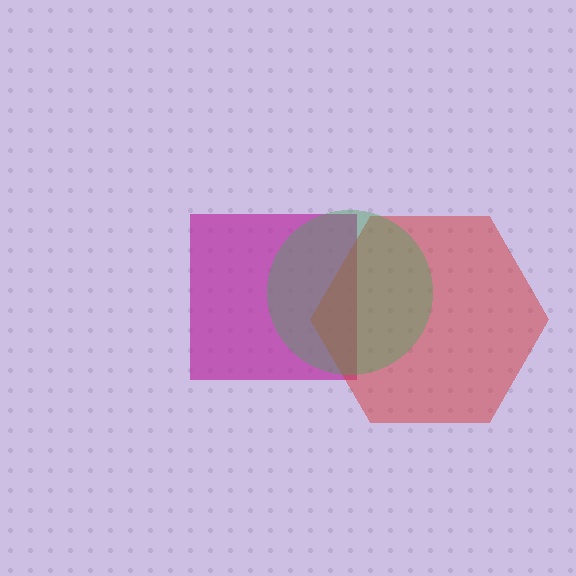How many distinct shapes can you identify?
There are 3 distinct shapes: a magenta square, a red hexagon, a green circle.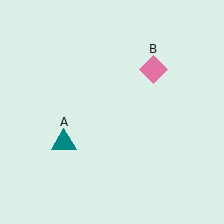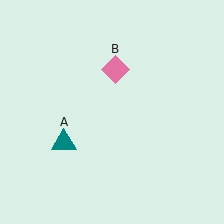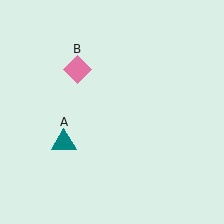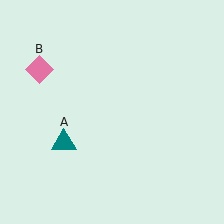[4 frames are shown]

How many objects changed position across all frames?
1 object changed position: pink diamond (object B).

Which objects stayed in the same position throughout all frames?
Teal triangle (object A) remained stationary.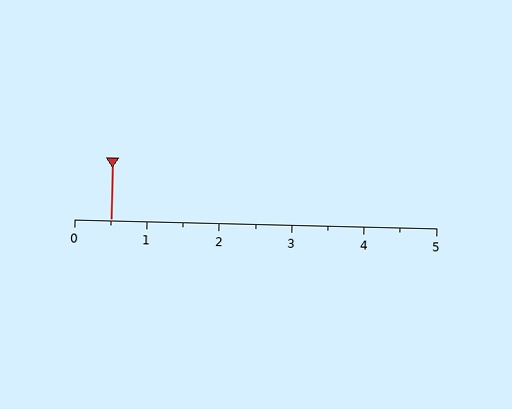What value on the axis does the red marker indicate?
The marker indicates approximately 0.5.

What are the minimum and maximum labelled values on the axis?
The axis runs from 0 to 5.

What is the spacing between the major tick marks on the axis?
The major ticks are spaced 1 apart.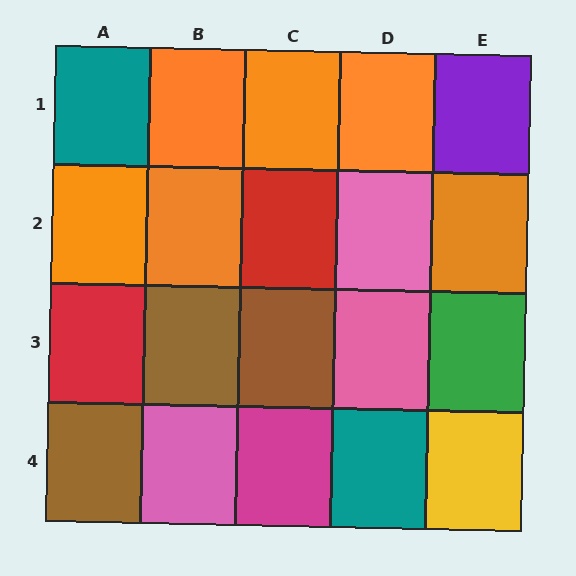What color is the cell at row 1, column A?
Teal.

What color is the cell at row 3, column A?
Red.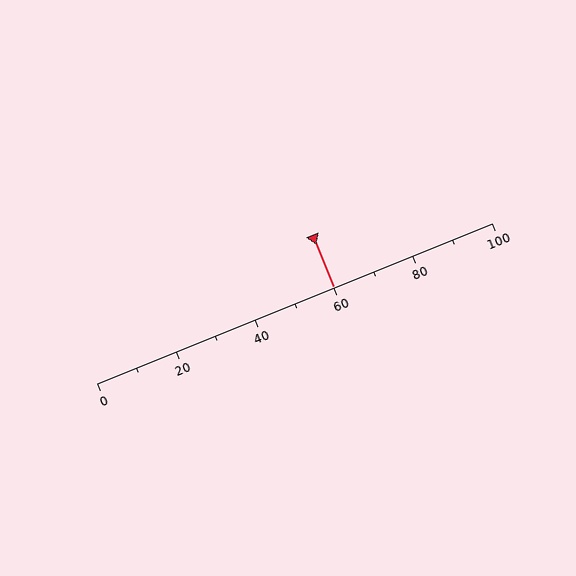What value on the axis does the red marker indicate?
The marker indicates approximately 60.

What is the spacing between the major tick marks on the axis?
The major ticks are spaced 20 apart.